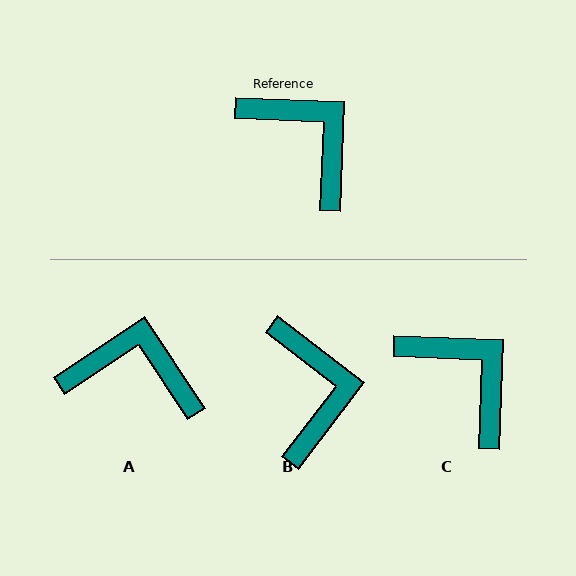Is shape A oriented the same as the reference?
No, it is off by about 36 degrees.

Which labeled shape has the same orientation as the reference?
C.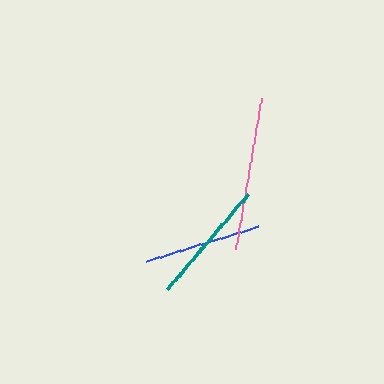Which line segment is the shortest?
The blue line is the shortest at approximately 117 pixels.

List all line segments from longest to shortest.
From longest to shortest: pink, teal, blue.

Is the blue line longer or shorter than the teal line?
The teal line is longer than the blue line.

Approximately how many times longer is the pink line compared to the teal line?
The pink line is approximately 1.2 times the length of the teal line.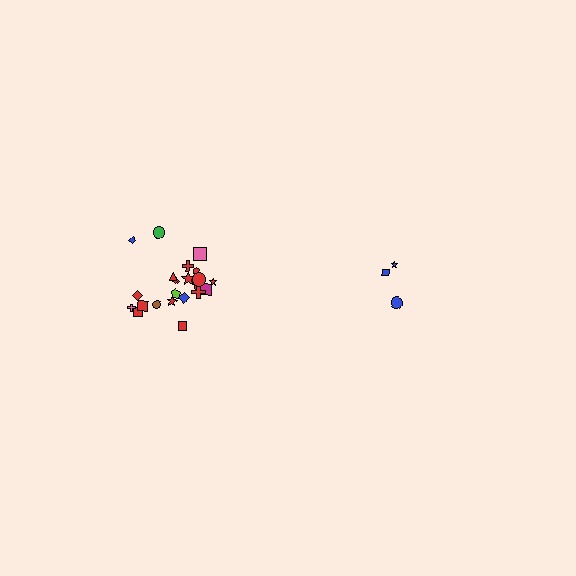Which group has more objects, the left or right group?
The left group.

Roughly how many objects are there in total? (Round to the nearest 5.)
Roughly 25 objects in total.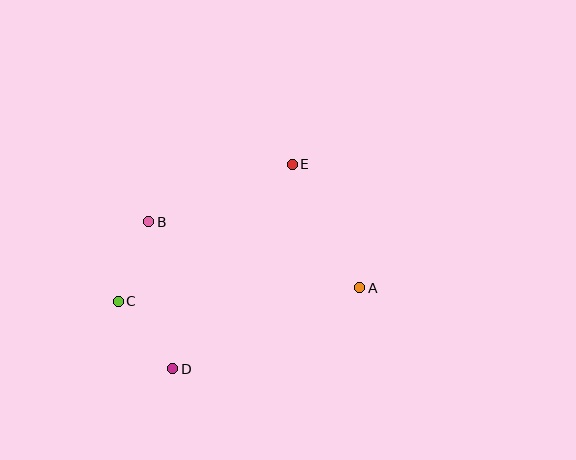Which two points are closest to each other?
Points B and C are closest to each other.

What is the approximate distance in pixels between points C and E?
The distance between C and E is approximately 222 pixels.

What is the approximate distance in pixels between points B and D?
The distance between B and D is approximately 149 pixels.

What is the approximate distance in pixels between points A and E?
The distance between A and E is approximately 141 pixels.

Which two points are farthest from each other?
Points A and C are farthest from each other.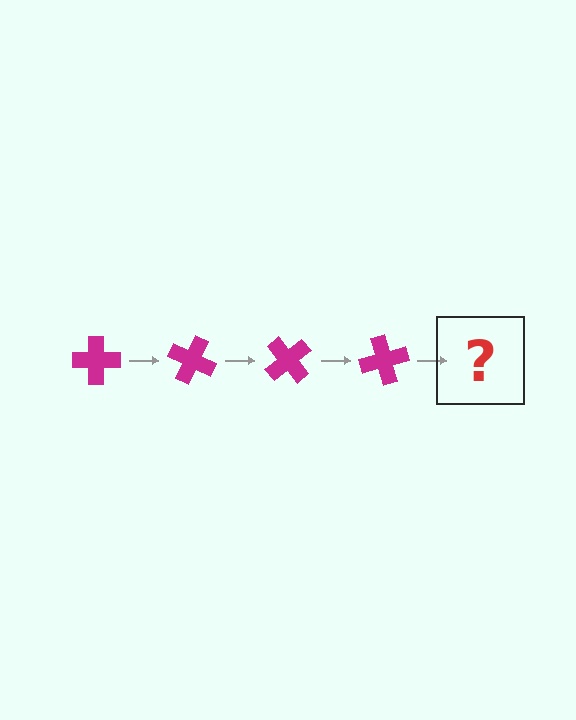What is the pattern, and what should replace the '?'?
The pattern is that the cross rotates 25 degrees each step. The '?' should be a magenta cross rotated 100 degrees.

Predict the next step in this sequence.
The next step is a magenta cross rotated 100 degrees.